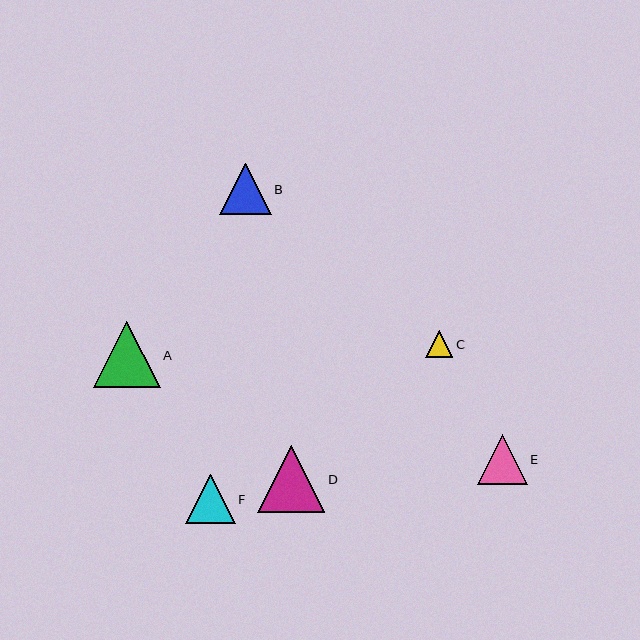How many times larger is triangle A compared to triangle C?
Triangle A is approximately 2.4 times the size of triangle C.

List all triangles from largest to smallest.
From largest to smallest: D, A, B, F, E, C.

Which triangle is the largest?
Triangle D is the largest with a size of approximately 67 pixels.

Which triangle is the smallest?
Triangle C is the smallest with a size of approximately 27 pixels.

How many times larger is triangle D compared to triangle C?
Triangle D is approximately 2.4 times the size of triangle C.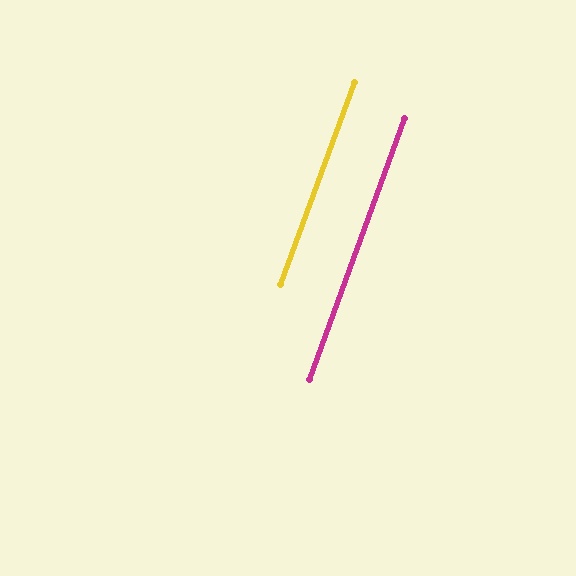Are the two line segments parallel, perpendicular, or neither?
Parallel — their directions differ by only 0.2°.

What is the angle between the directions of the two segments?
Approximately 0 degrees.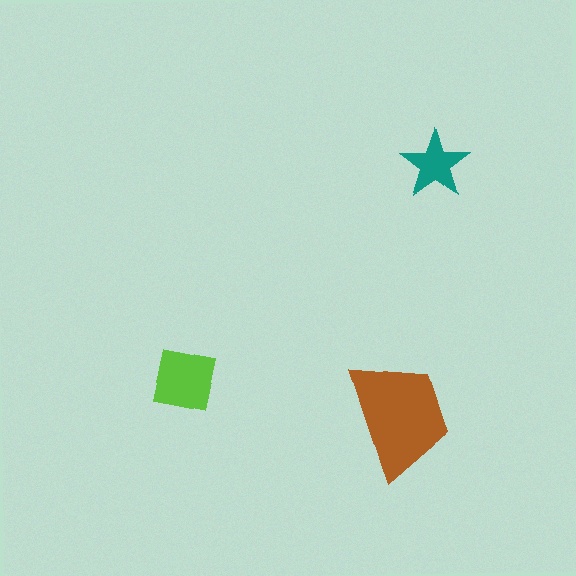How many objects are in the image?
There are 3 objects in the image.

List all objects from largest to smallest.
The brown trapezoid, the lime square, the teal star.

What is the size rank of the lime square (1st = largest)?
2nd.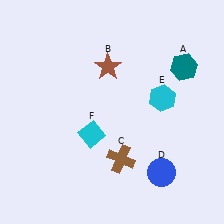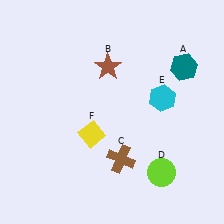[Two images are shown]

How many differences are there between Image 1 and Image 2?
There are 2 differences between the two images.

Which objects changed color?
D changed from blue to lime. F changed from cyan to yellow.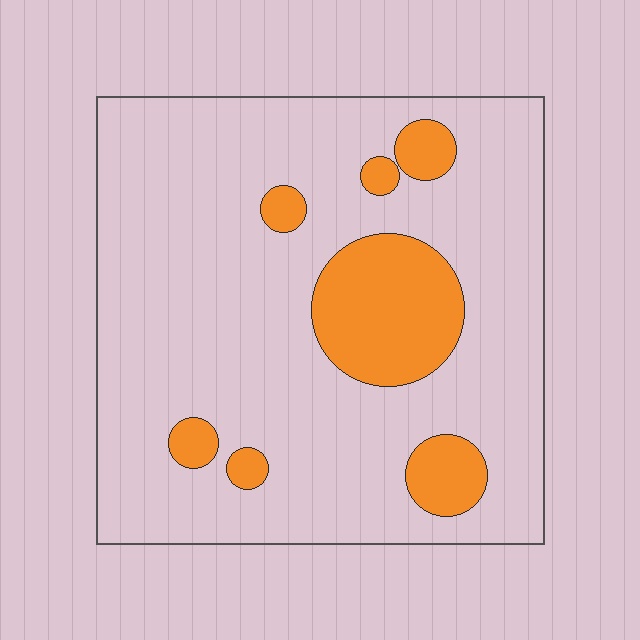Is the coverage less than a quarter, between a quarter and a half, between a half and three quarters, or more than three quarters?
Less than a quarter.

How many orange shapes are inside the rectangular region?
7.